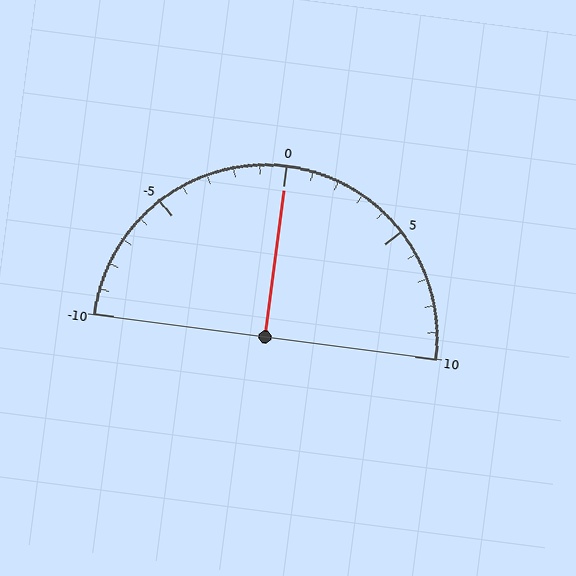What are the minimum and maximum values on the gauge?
The gauge ranges from -10 to 10.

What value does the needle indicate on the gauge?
The needle indicates approximately 0.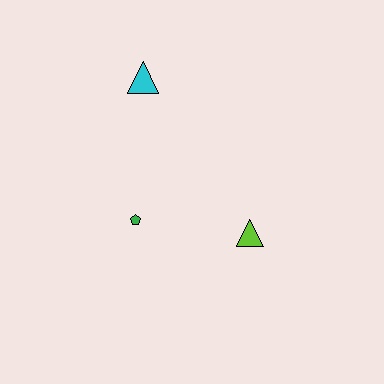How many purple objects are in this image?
There are no purple objects.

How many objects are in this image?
There are 3 objects.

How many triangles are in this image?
There are 2 triangles.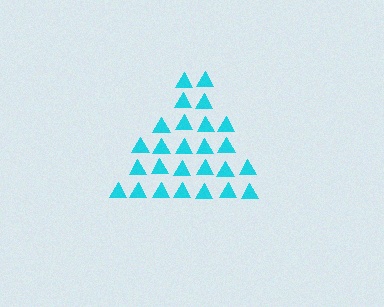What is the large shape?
The large shape is a triangle.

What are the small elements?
The small elements are triangles.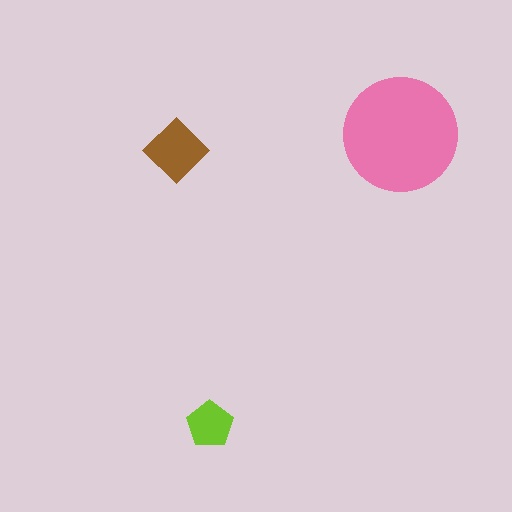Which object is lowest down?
The lime pentagon is bottommost.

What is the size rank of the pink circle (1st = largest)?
1st.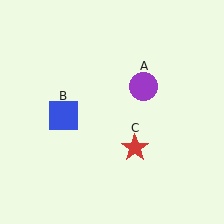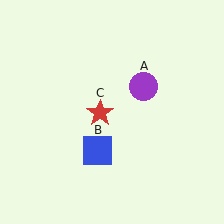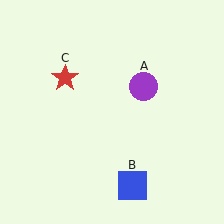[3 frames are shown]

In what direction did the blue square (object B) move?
The blue square (object B) moved down and to the right.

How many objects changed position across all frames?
2 objects changed position: blue square (object B), red star (object C).